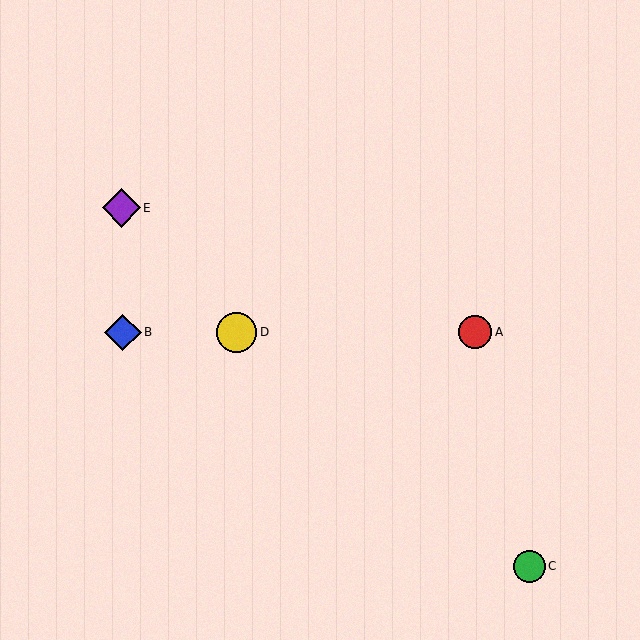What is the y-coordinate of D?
Object D is at y≈332.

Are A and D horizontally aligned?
Yes, both are at y≈332.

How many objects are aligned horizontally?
3 objects (A, B, D) are aligned horizontally.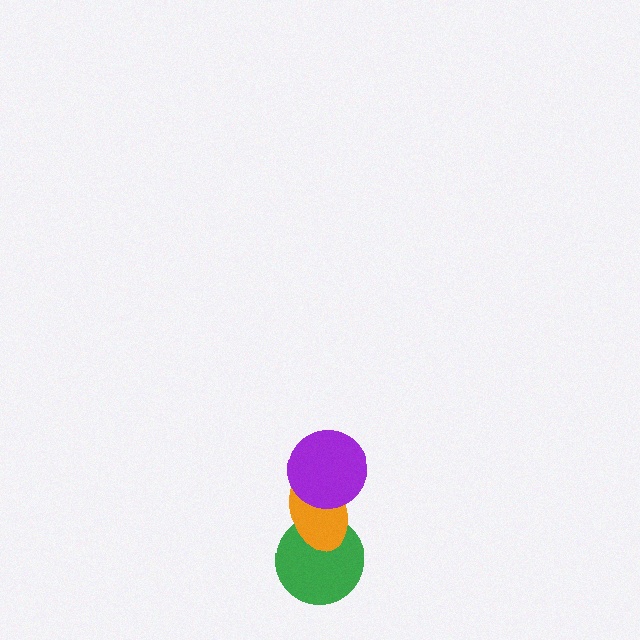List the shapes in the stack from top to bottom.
From top to bottom: the purple circle, the orange ellipse, the green circle.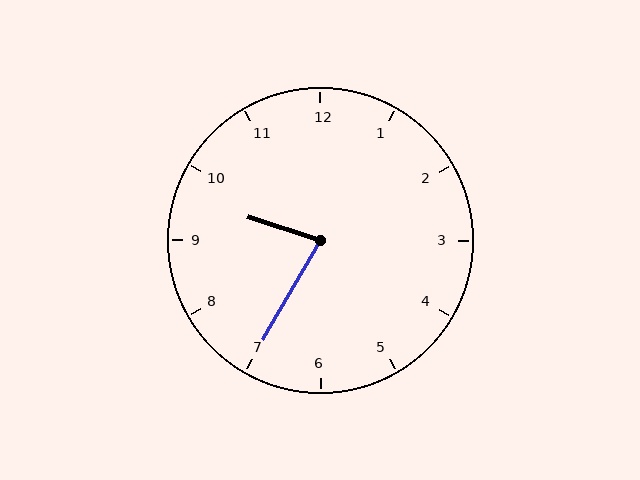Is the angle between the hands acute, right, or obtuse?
It is acute.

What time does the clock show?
9:35.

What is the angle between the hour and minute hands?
Approximately 78 degrees.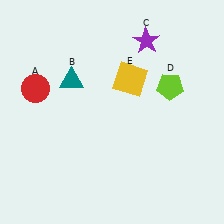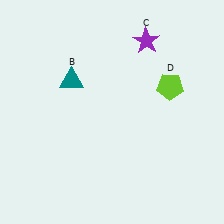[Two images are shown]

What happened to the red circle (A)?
The red circle (A) was removed in Image 2. It was in the top-left area of Image 1.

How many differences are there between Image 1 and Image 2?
There are 2 differences between the two images.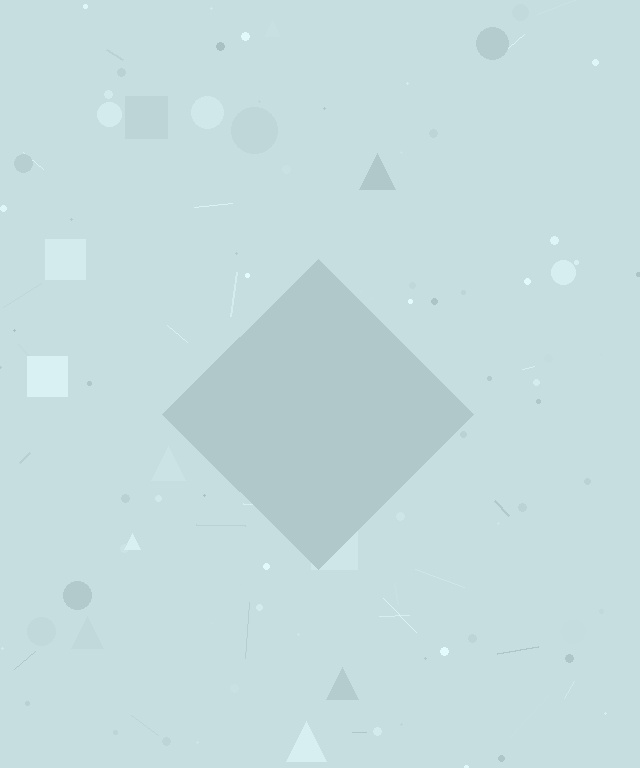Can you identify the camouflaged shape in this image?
The camouflaged shape is a diamond.